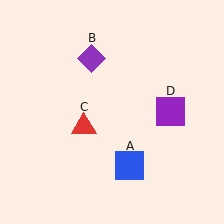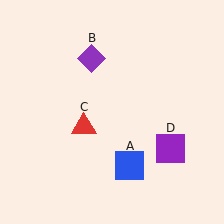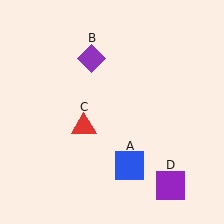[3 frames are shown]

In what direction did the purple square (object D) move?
The purple square (object D) moved down.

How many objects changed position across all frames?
1 object changed position: purple square (object D).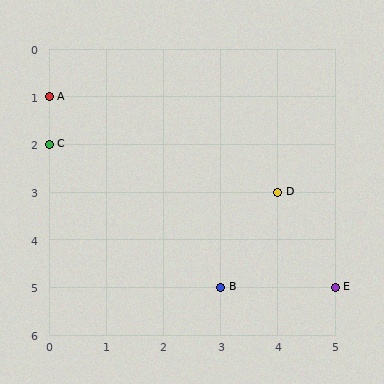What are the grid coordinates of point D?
Point D is at grid coordinates (4, 3).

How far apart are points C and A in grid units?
Points C and A are 1 row apart.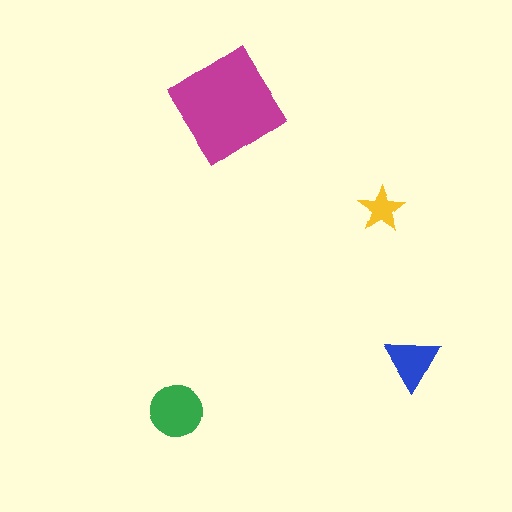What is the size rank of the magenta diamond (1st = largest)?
1st.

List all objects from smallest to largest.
The yellow star, the blue triangle, the green circle, the magenta diamond.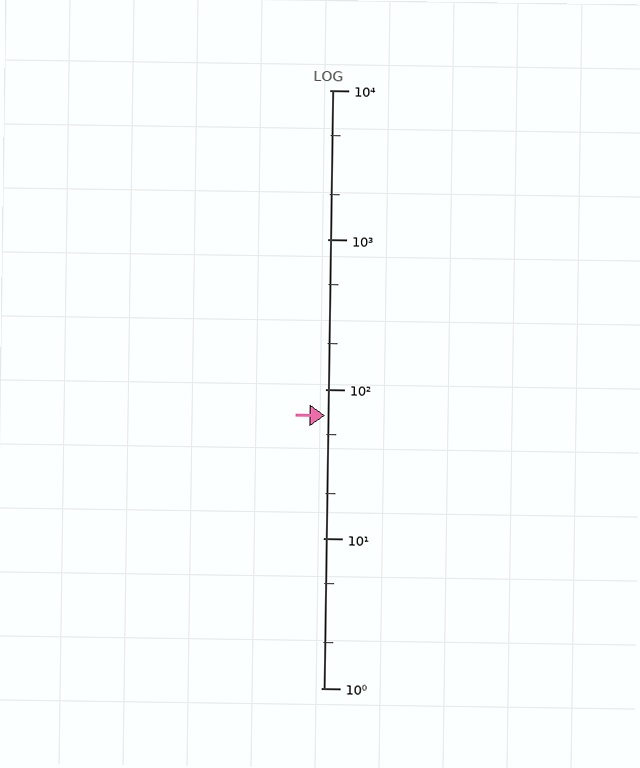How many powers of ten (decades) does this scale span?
The scale spans 4 decades, from 1 to 10000.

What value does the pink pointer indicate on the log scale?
The pointer indicates approximately 67.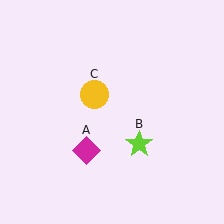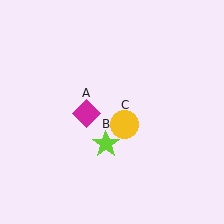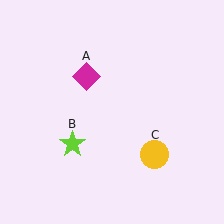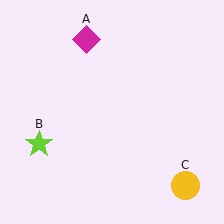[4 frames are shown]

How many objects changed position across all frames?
3 objects changed position: magenta diamond (object A), lime star (object B), yellow circle (object C).